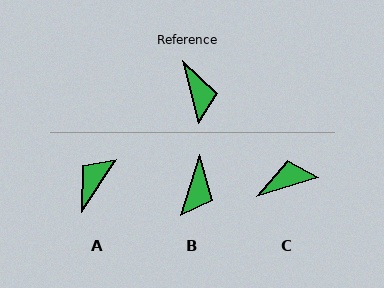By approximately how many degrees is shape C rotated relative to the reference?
Approximately 93 degrees counter-clockwise.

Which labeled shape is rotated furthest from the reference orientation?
A, about 132 degrees away.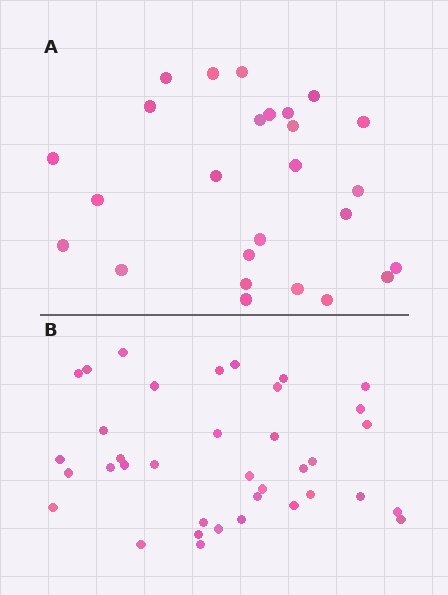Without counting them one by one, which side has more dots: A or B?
Region B (the bottom region) has more dots.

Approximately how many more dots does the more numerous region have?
Region B has roughly 12 or so more dots than region A.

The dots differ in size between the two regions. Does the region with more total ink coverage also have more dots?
No. Region A has more total ink coverage because its dots are larger, but region B actually contains more individual dots. Total area can be misleading — the number of items is what matters here.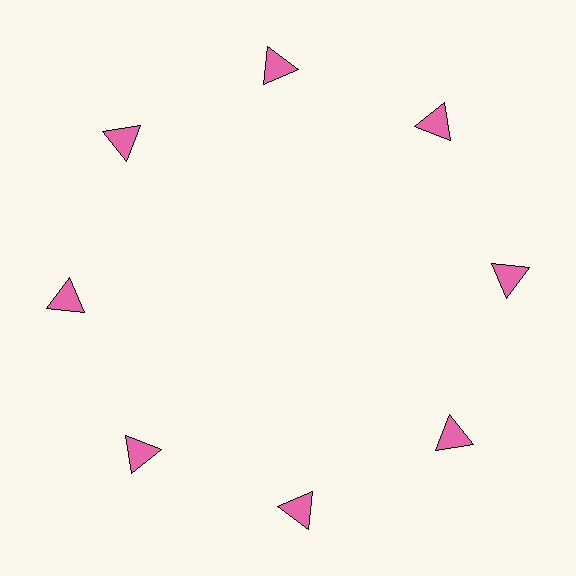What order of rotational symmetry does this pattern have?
This pattern has 8-fold rotational symmetry.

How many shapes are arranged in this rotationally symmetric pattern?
There are 8 shapes, arranged in 8 groups of 1.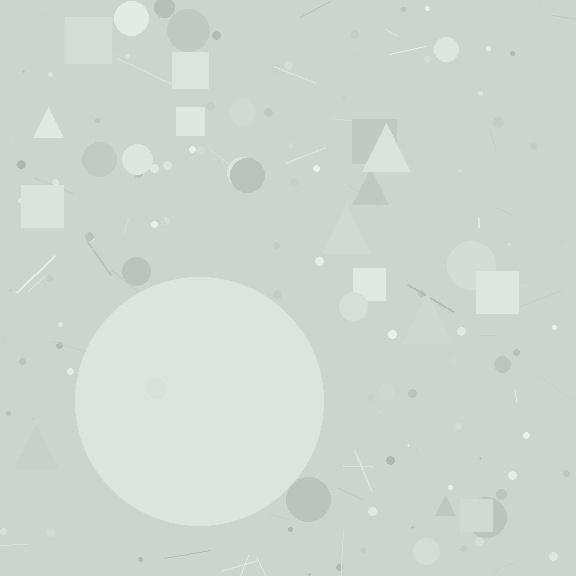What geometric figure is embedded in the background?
A circle is embedded in the background.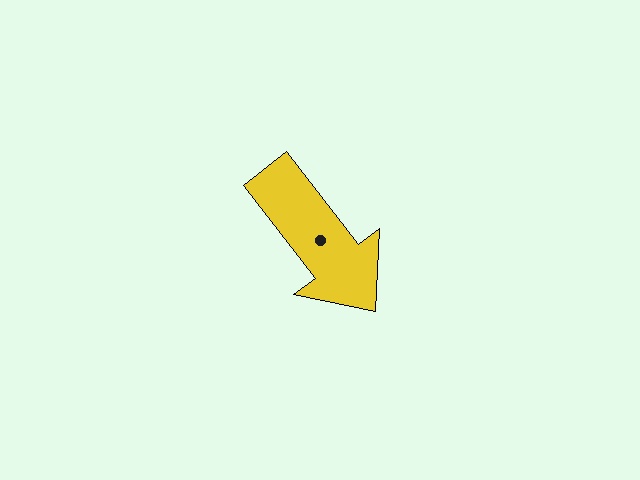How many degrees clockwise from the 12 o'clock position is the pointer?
Approximately 142 degrees.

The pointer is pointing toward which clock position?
Roughly 5 o'clock.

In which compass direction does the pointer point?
Southeast.